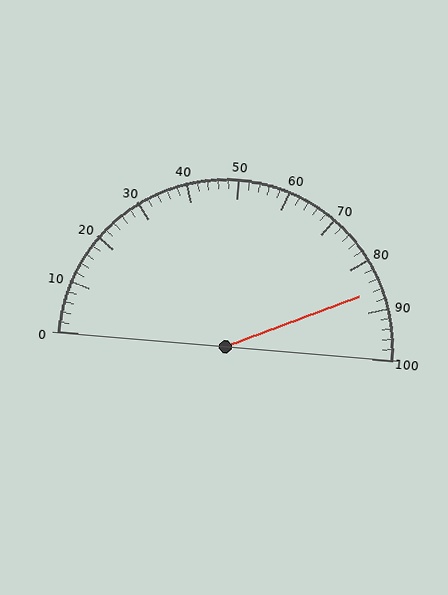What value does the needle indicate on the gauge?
The needle indicates approximately 86.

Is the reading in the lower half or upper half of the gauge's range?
The reading is in the upper half of the range (0 to 100).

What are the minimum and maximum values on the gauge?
The gauge ranges from 0 to 100.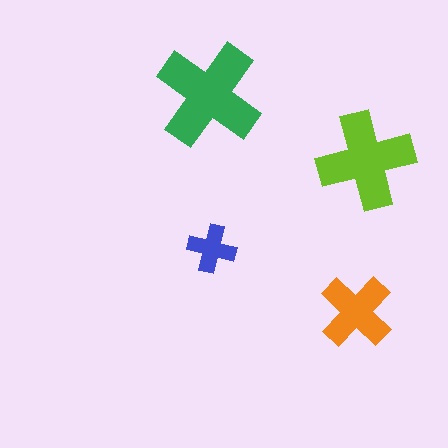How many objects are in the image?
There are 4 objects in the image.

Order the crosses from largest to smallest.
the green one, the lime one, the orange one, the blue one.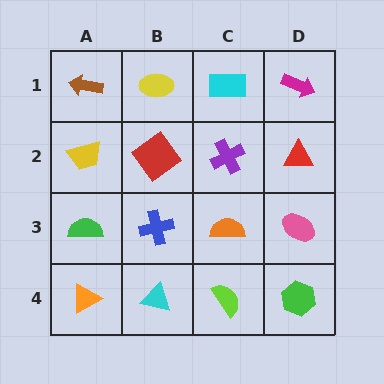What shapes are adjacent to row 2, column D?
A magenta arrow (row 1, column D), a pink ellipse (row 3, column D), a purple cross (row 2, column C).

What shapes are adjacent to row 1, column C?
A purple cross (row 2, column C), a yellow ellipse (row 1, column B), a magenta arrow (row 1, column D).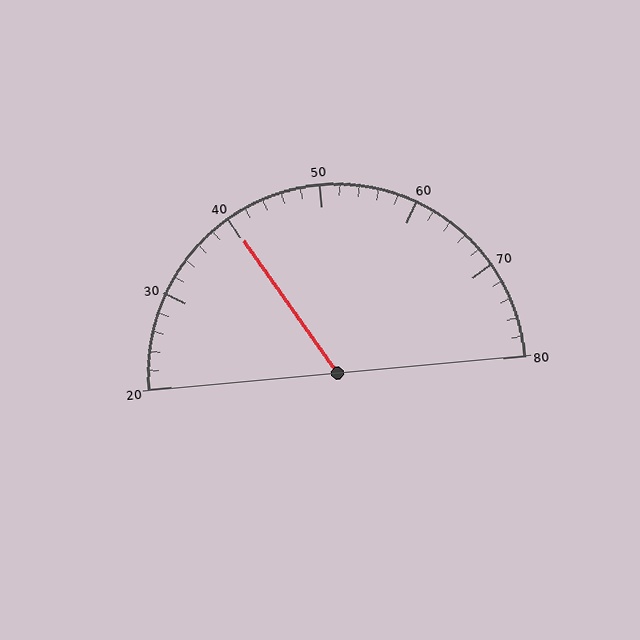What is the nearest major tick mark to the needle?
The nearest major tick mark is 40.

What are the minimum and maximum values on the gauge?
The gauge ranges from 20 to 80.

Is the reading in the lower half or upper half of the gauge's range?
The reading is in the lower half of the range (20 to 80).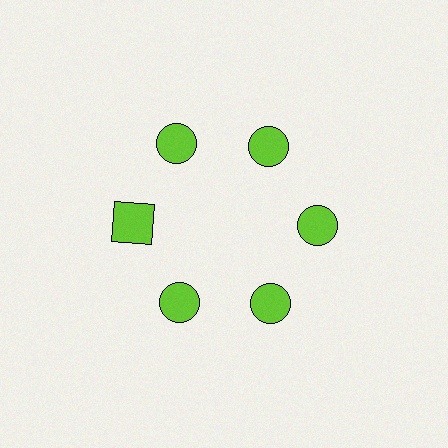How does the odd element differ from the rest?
It has a different shape: square instead of circle.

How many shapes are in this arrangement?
There are 6 shapes arranged in a ring pattern.